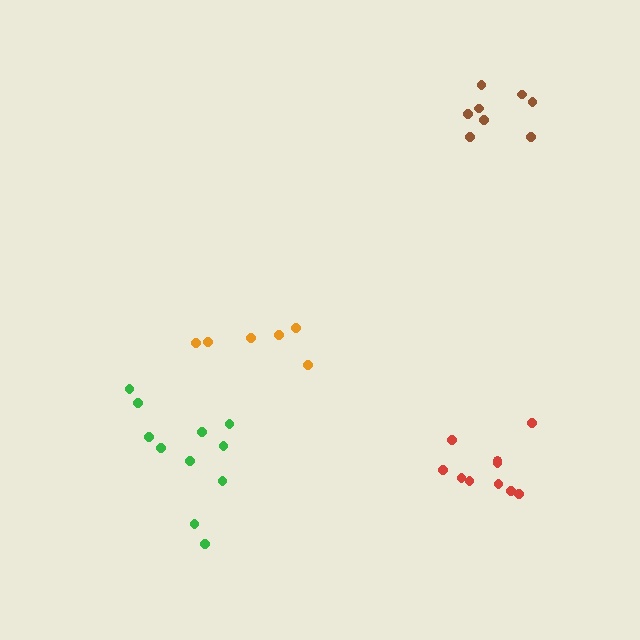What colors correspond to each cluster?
The clusters are colored: orange, brown, red, green.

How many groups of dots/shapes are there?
There are 4 groups.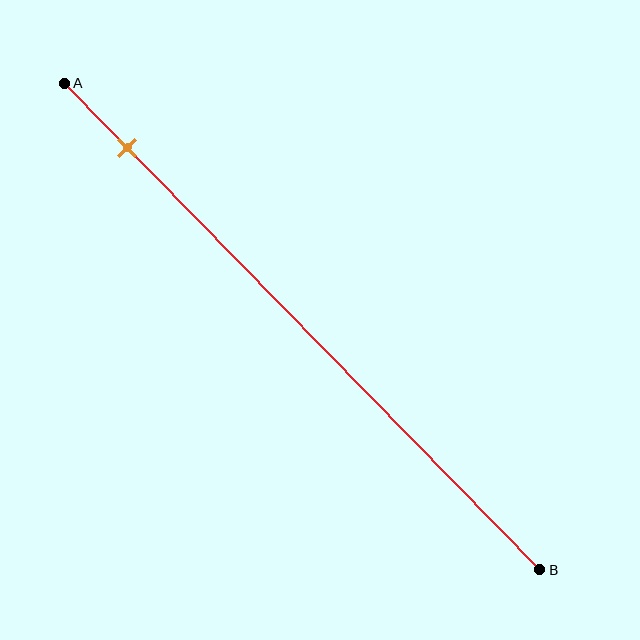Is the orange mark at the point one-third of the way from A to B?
No, the mark is at about 15% from A, not at the 33% one-third point.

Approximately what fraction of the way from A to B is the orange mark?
The orange mark is approximately 15% of the way from A to B.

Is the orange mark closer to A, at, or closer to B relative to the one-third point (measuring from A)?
The orange mark is closer to point A than the one-third point of segment AB.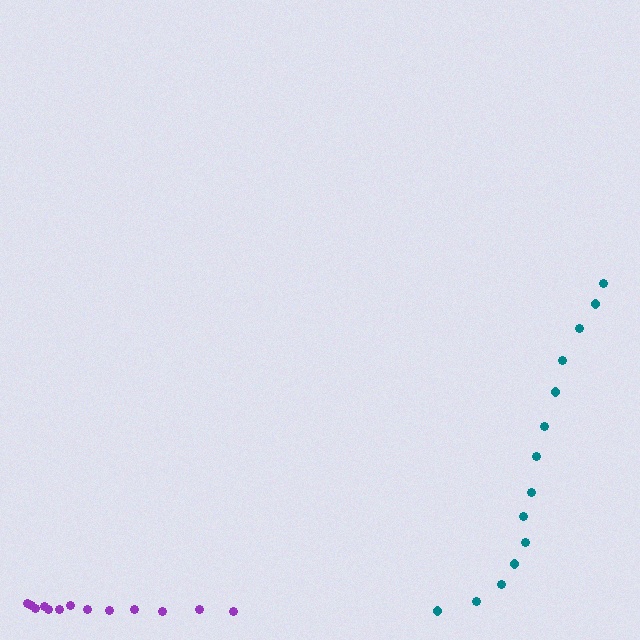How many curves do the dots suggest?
There are 2 distinct paths.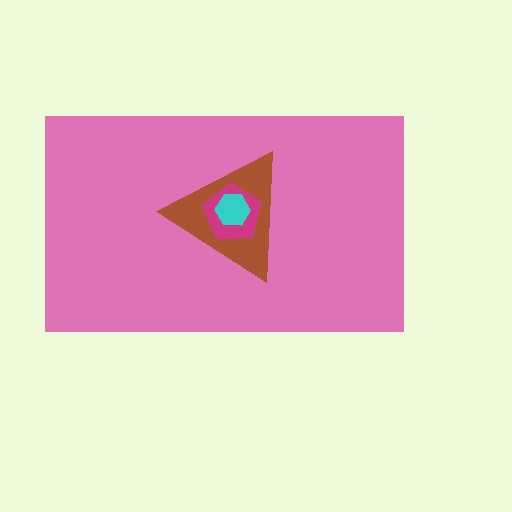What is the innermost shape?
The cyan hexagon.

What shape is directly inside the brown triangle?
The magenta pentagon.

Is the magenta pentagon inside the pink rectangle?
Yes.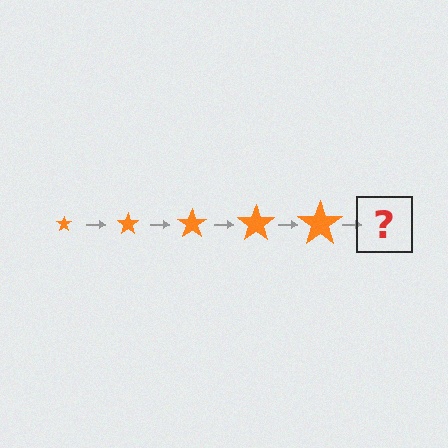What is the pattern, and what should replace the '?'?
The pattern is that the star gets progressively larger each step. The '?' should be an orange star, larger than the previous one.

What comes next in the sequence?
The next element should be an orange star, larger than the previous one.